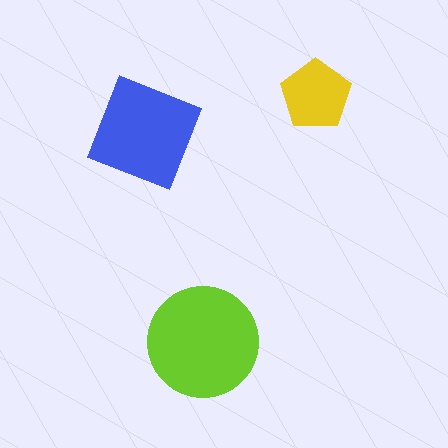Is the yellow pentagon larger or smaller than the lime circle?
Smaller.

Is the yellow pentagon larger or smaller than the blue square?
Smaller.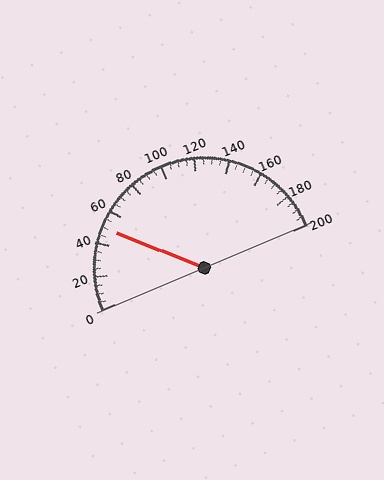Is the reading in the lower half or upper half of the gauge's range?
The reading is in the lower half of the range (0 to 200).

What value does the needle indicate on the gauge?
The needle indicates approximately 50.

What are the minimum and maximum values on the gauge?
The gauge ranges from 0 to 200.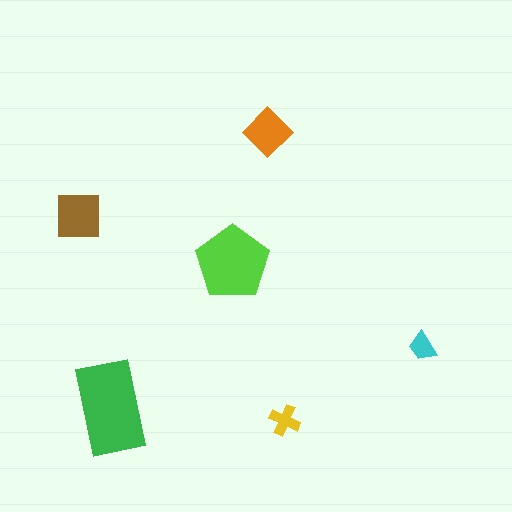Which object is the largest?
The green rectangle.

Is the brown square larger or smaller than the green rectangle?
Smaller.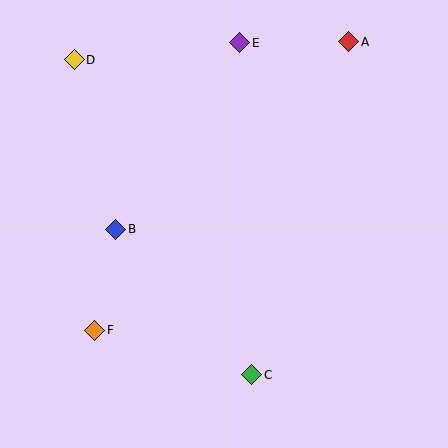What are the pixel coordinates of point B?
Point B is at (116, 229).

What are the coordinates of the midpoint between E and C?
The midpoint between E and C is at (246, 209).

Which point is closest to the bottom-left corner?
Point F is closest to the bottom-left corner.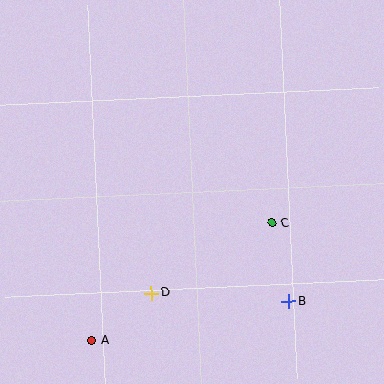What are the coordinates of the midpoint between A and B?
The midpoint between A and B is at (190, 321).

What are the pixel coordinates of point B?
Point B is at (289, 301).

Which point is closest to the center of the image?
Point C at (272, 223) is closest to the center.